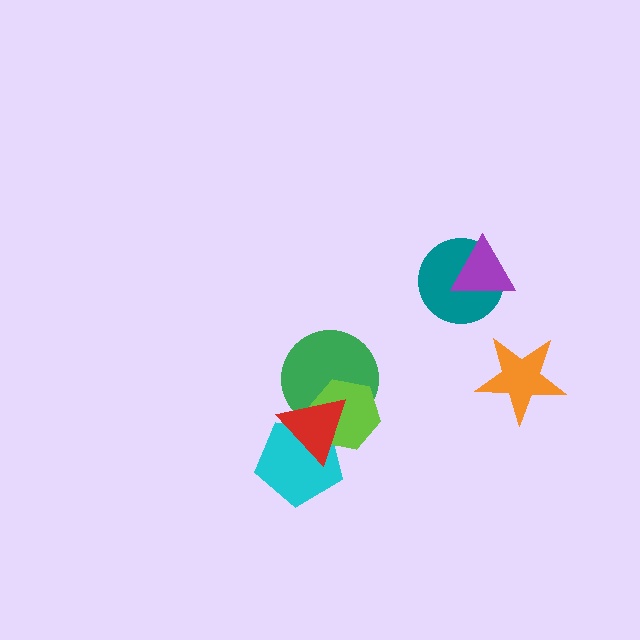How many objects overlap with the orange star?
0 objects overlap with the orange star.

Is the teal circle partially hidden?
Yes, it is partially covered by another shape.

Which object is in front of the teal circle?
The purple triangle is in front of the teal circle.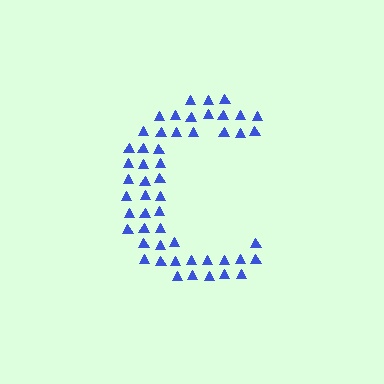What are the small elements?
The small elements are triangles.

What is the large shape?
The large shape is the letter C.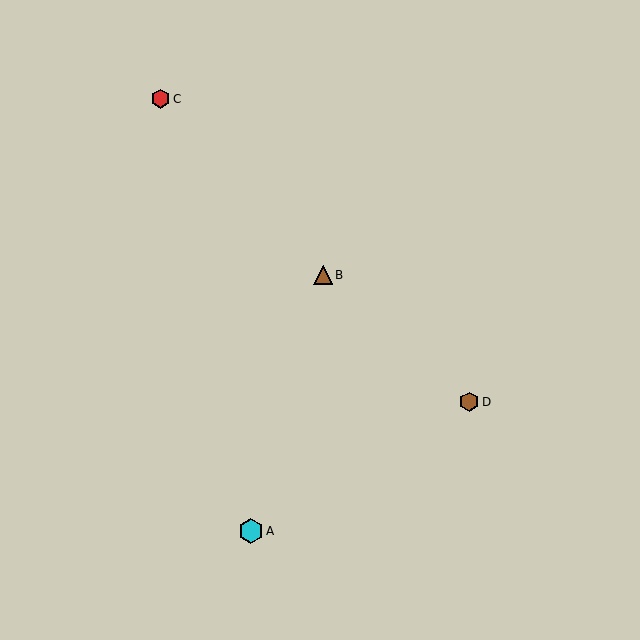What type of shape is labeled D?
Shape D is a brown hexagon.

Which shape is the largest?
The cyan hexagon (labeled A) is the largest.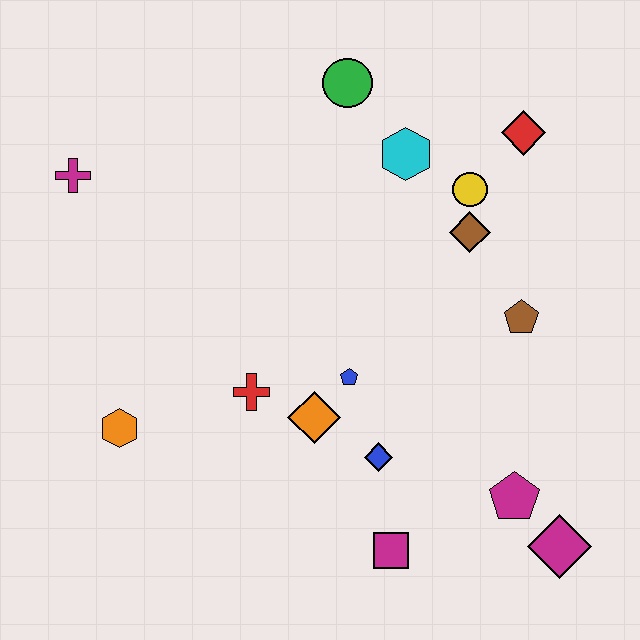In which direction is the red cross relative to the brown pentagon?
The red cross is to the left of the brown pentagon.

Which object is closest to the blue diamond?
The orange diamond is closest to the blue diamond.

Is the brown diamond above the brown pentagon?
Yes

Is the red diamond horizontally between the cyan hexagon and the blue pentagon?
No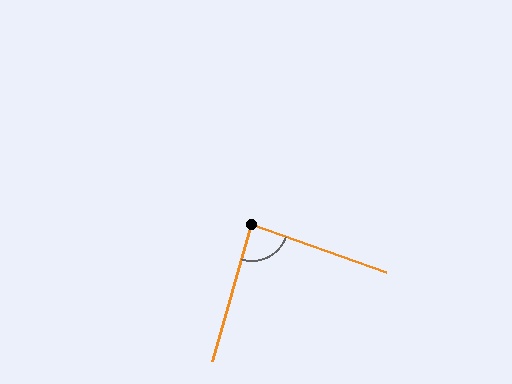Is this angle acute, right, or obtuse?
It is approximately a right angle.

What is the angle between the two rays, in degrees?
Approximately 86 degrees.